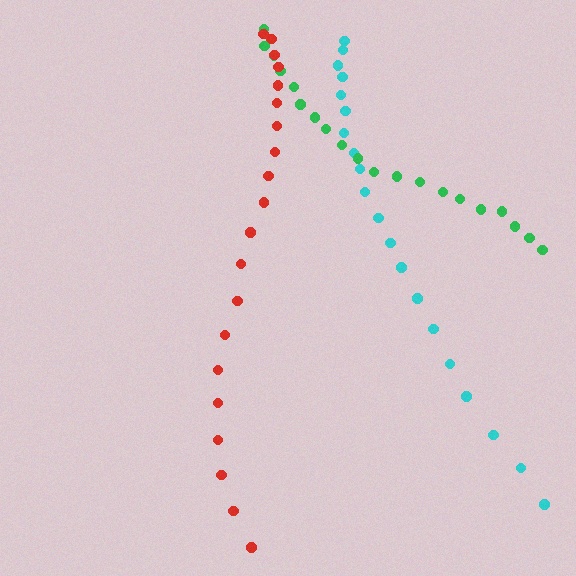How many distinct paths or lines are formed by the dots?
There are 3 distinct paths.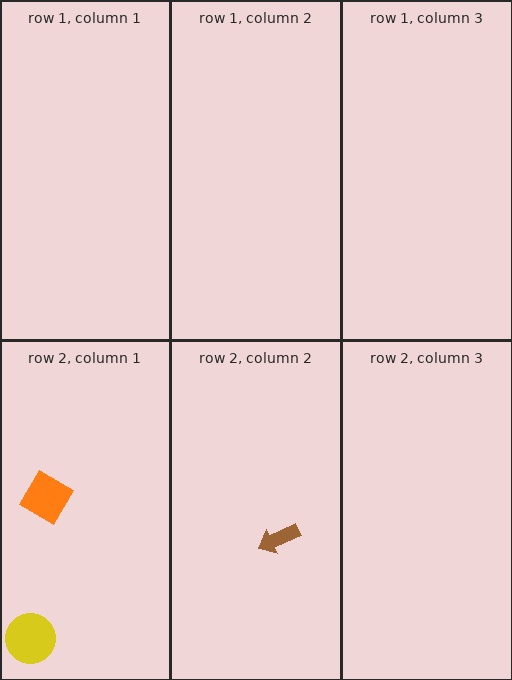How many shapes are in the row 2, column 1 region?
2.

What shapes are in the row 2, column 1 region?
The yellow circle, the orange diamond.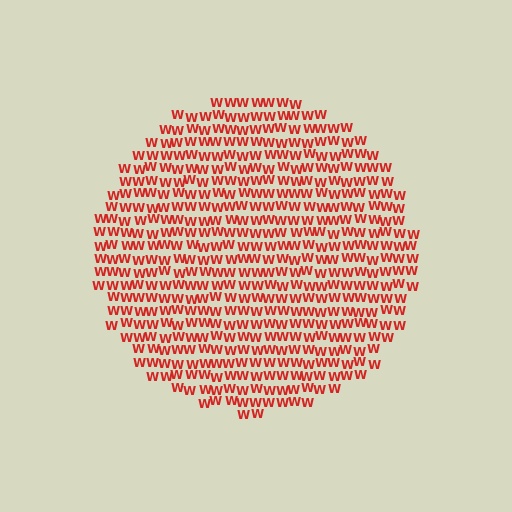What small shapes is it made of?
It is made of small letter W's.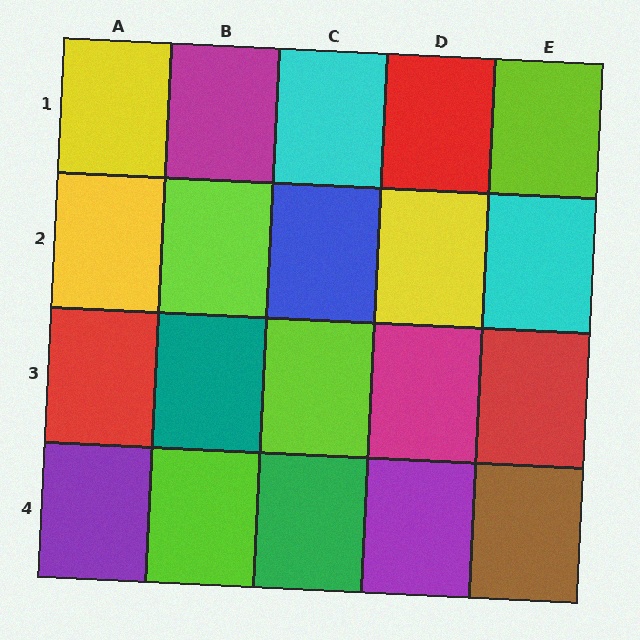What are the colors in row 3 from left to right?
Red, teal, lime, magenta, red.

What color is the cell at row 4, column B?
Lime.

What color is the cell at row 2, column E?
Cyan.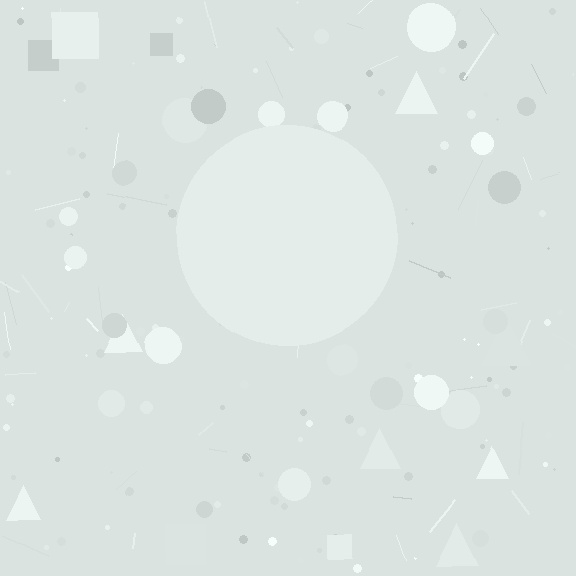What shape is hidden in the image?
A circle is hidden in the image.